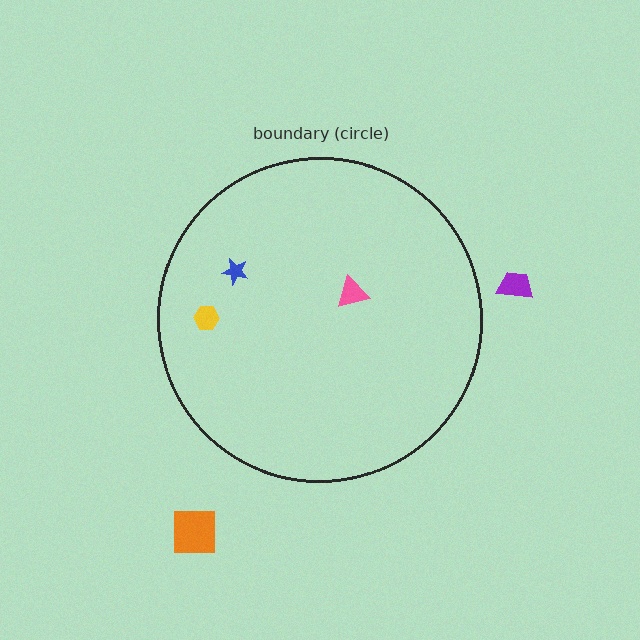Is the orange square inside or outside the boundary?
Outside.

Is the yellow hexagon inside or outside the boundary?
Inside.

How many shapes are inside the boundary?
3 inside, 2 outside.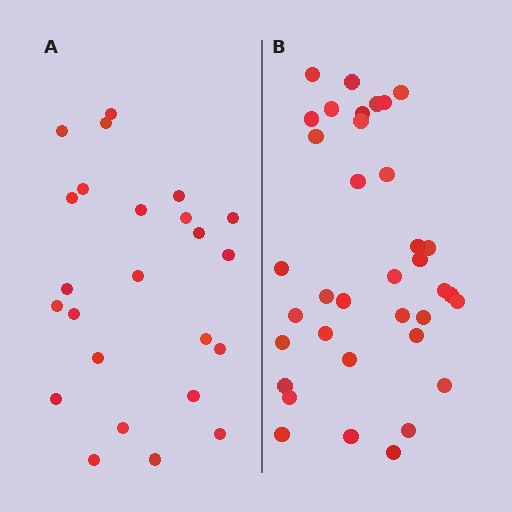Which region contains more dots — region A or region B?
Region B (the right region) has more dots.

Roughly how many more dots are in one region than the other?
Region B has roughly 12 or so more dots than region A.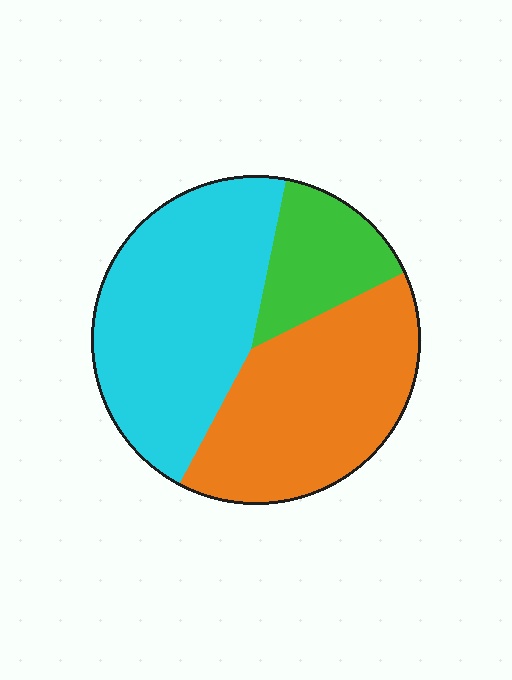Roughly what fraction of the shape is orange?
Orange covers about 40% of the shape.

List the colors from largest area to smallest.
From largest to smallest: cyan, orange, green.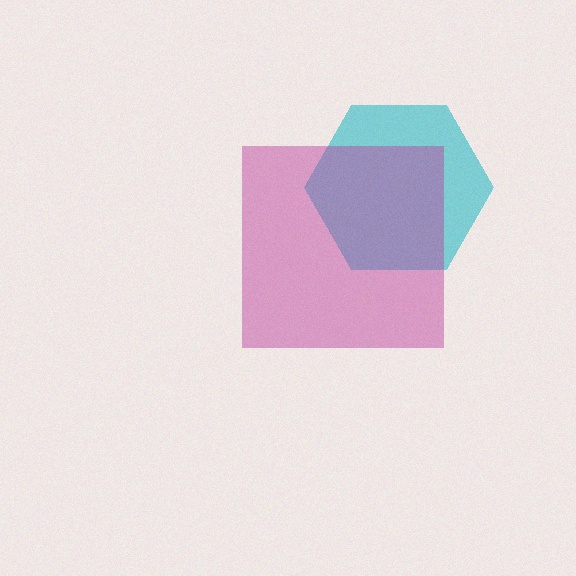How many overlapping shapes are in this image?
There are 2 overlapping shapes in the image.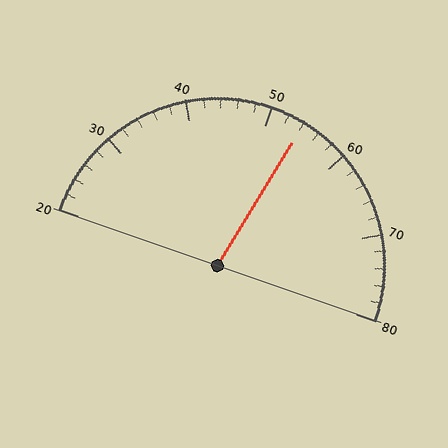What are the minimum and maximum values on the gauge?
The gauge ranges from 20 to 80.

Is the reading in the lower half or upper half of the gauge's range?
The reading is in the upper half of the range (20 to 80).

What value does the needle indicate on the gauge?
The needle indicates approximately 54.